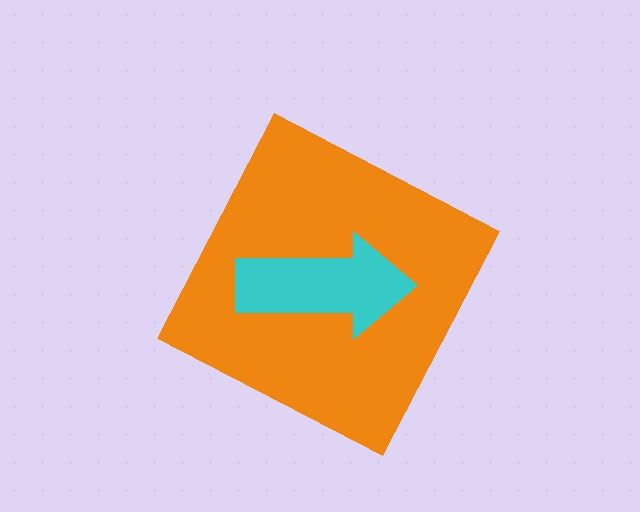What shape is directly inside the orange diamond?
The cyan arrow.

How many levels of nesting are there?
2.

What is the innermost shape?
The cyan arrow.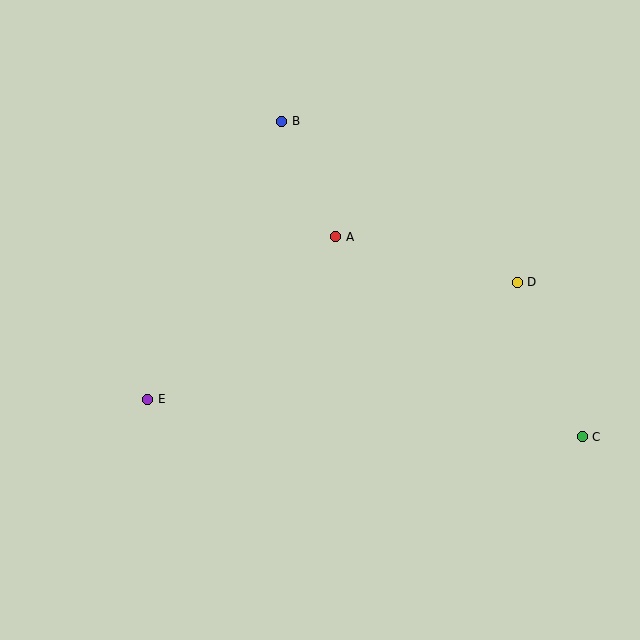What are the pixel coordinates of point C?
Point C is at (582, 437).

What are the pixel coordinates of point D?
Point D is at (517, 282).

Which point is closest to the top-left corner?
Point B is closest to the top-left corner.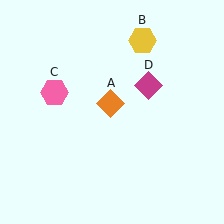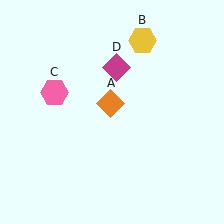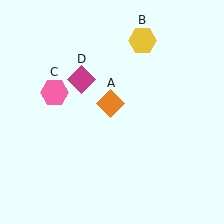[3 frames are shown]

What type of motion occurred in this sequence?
The magenta diamond (object D) rotated counterclockwise around the center of the scene.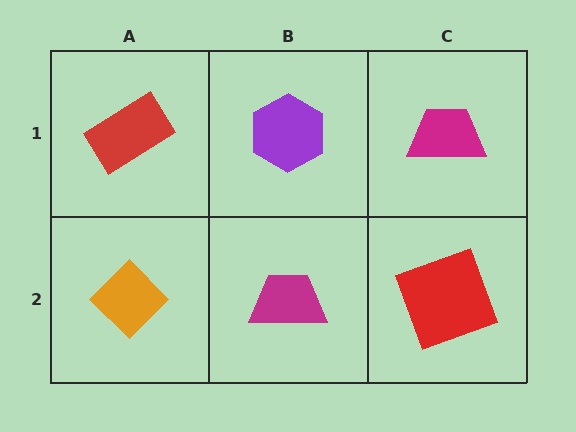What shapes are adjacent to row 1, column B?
A magenta trapezoid (row 2, column B), a red rectangle (row 1, column A), a magenta trapezoid (row 1, column C).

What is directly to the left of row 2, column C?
A magenta trapezoid.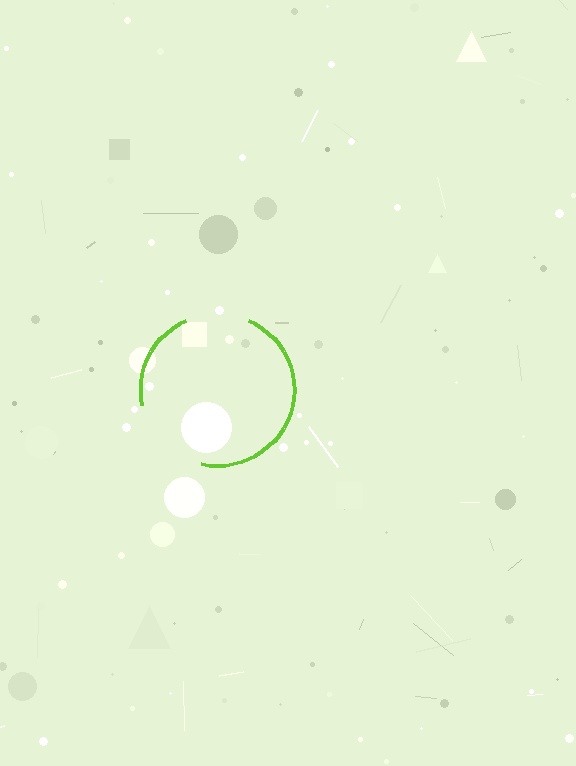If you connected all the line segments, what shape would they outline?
They would outline a circle.